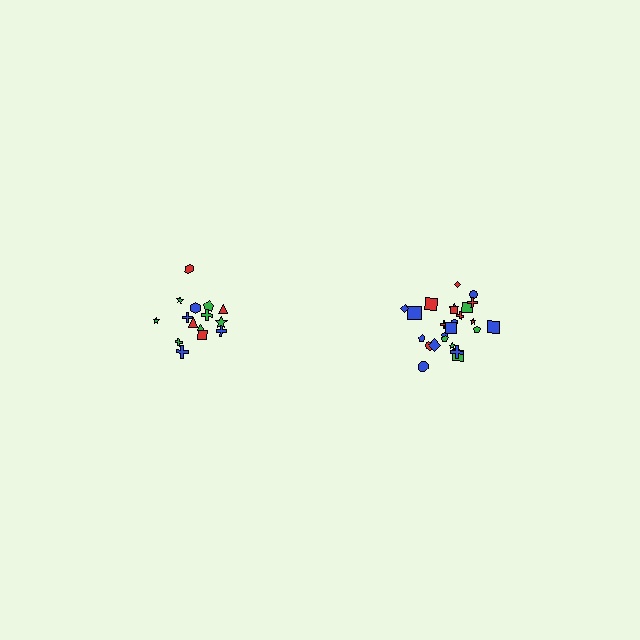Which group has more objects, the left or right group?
The right group.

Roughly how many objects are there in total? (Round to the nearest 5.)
Roughly 40 objects in total.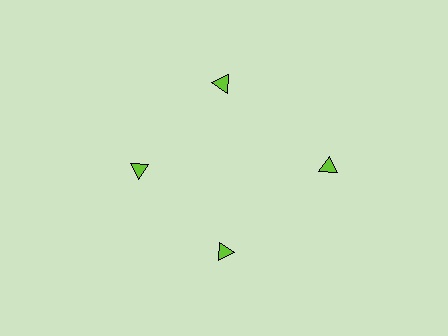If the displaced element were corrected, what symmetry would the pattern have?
It would have 4-fold rotational symmetry — the pattern would map onto itself every 90 degrees.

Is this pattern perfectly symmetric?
No. The 4 lime triangles are arranged in a ring, but one element near the 3 o'clock position is pushed outward from the center, breaking the 4-fold rotational symmetry.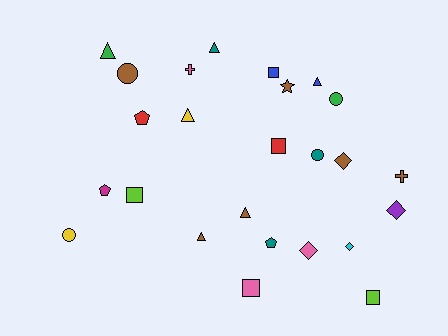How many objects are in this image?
There are 25 objects.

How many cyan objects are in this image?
There is 1 cyan object.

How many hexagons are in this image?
There are no hexagons.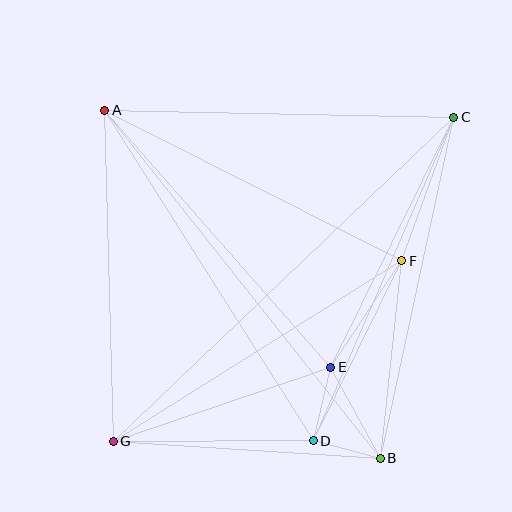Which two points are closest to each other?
Points B and D are closest to each other.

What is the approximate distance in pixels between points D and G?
The distance between D and G is approximately 200 pixels.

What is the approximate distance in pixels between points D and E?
The distance between D and E is approximately 76 pixels.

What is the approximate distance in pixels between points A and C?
The distance between A and C is approximately 349 pixels.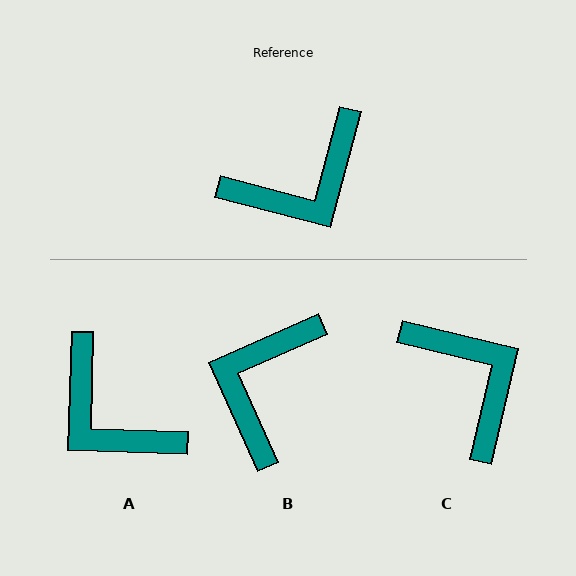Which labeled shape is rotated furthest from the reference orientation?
B, about 141 degrees away.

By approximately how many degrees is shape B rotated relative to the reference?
Approximately 141 degrees clockwise.